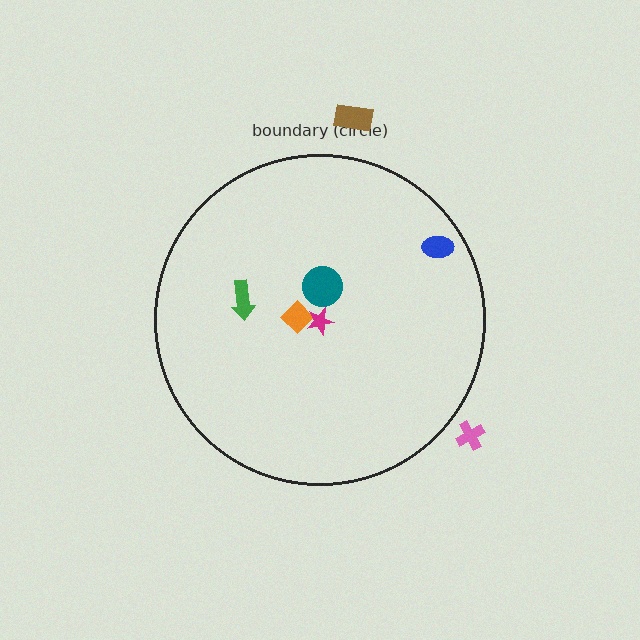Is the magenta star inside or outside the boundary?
Inside.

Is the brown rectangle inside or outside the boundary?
Outside.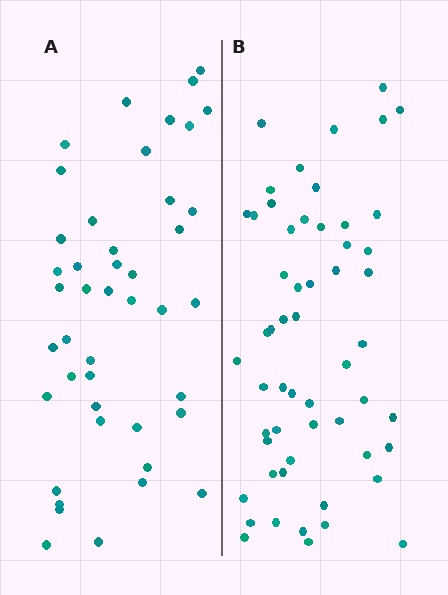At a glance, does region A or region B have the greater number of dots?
Region B (the right region) has more dots.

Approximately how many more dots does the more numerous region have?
Region B has roughly 12 or so more dots than region A.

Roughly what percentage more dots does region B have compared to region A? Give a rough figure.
About 25% more.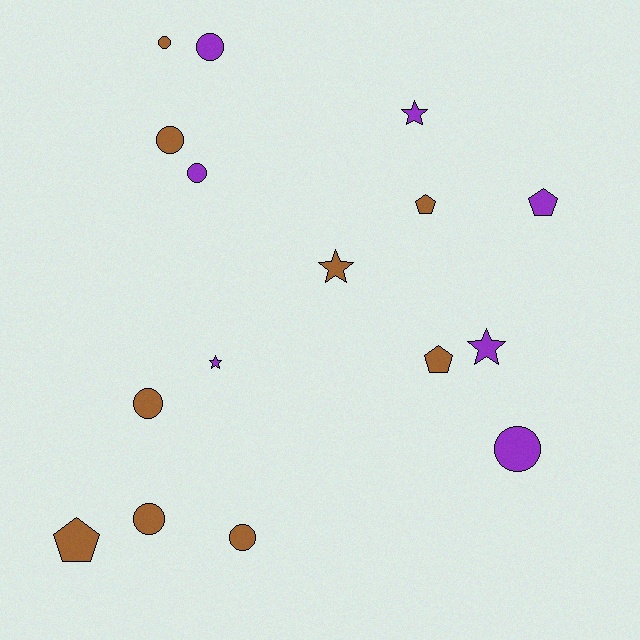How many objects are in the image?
There are 16 objects.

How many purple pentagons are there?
There is 1 purple pentagon.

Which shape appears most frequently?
Circle, with 8 objects.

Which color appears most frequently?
Brown, with 9 objects.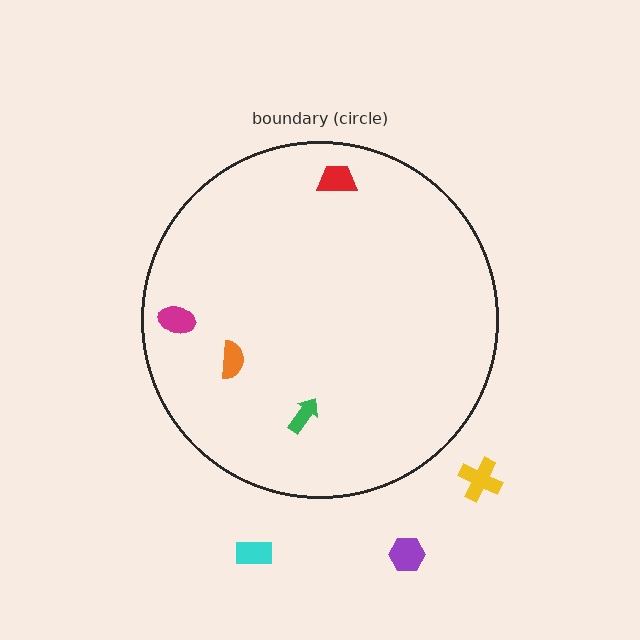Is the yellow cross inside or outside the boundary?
Outside.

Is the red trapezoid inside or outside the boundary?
Inside.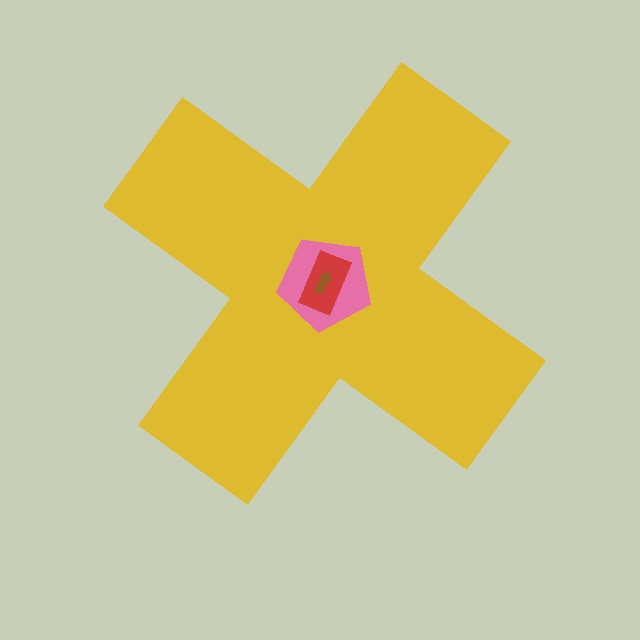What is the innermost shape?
The brown arrow.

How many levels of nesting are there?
4.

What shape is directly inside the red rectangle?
The brown arrow.